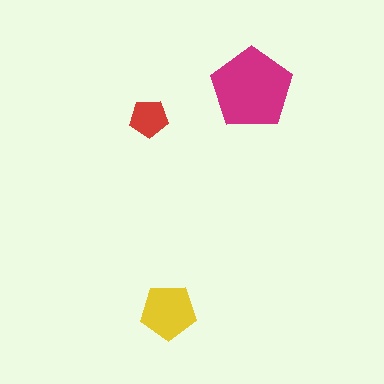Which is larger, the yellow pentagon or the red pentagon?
The yellow one.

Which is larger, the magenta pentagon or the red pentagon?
The magenta one.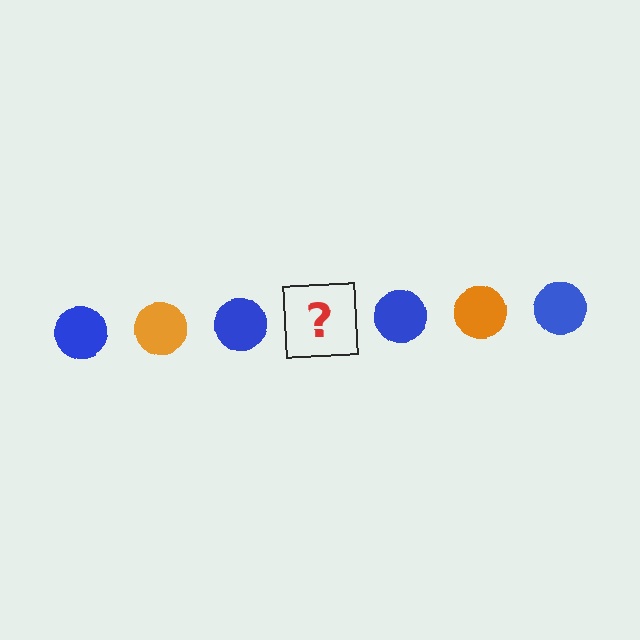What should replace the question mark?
The question mark should be replaced with an orange circle.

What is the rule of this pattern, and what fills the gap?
The rule is that the pattern cycles through blue, orange circles. The gap should be filled with an orange circle.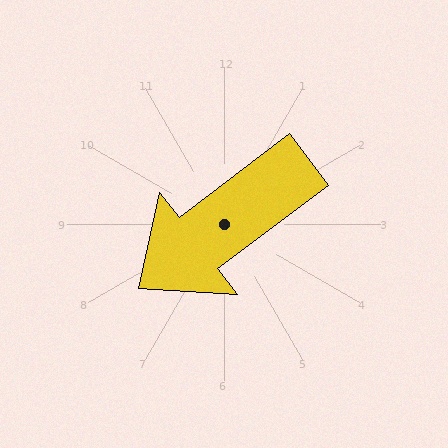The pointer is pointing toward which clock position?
Roughly 8 o'clock.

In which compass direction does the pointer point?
Southwest.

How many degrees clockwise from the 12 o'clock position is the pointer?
Approximately 233 degrees.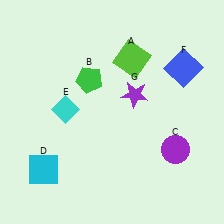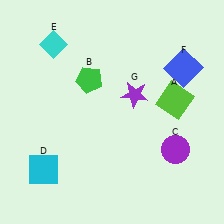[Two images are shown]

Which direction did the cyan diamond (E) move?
The cyan diamond (E) moved up.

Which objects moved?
The objects that moved are: the lime square (A), the cyan diamond (E).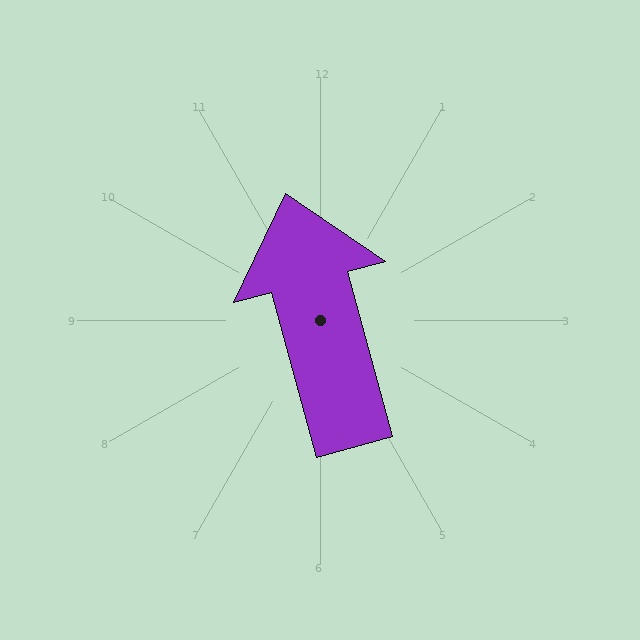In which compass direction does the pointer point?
North.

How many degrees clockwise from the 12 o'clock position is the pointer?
Approximately 345 degrees.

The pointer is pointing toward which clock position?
Roughly 11 o'clock.